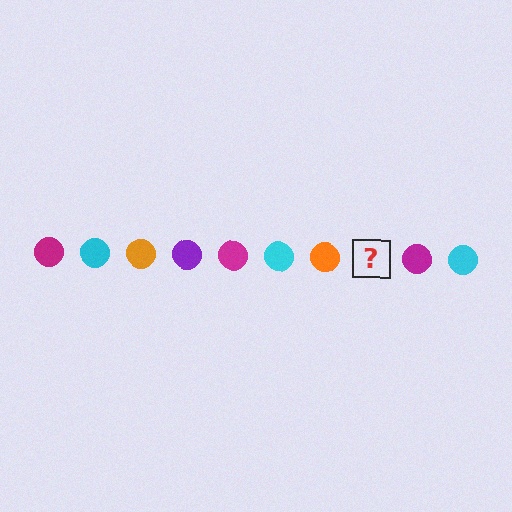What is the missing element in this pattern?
The missing element is a purple circle.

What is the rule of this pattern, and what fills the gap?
The rule is that the pattern cycles through magenta, cyan, orange, purple circles. The gap should be filled with a purple circle.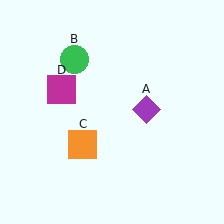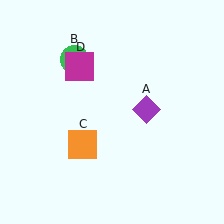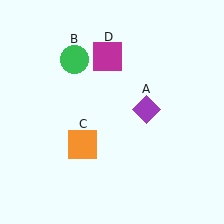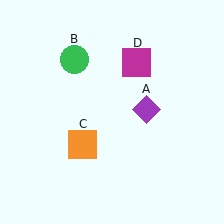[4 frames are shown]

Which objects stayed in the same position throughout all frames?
Purple diamond (object A) and green circle (object B) and orange square (object C) remained stationary.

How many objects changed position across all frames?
1 object changed position: magenta square (object D).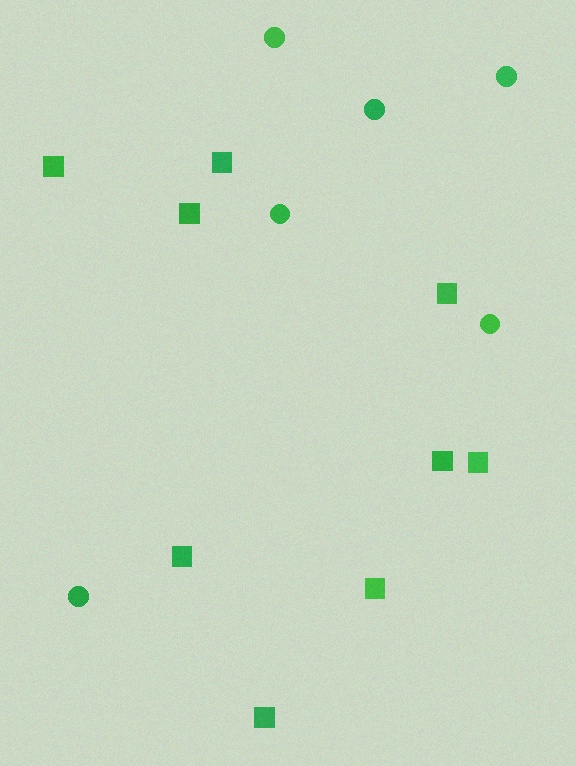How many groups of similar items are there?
There are 2 groups: one group of circles (6) and one group of squares (9).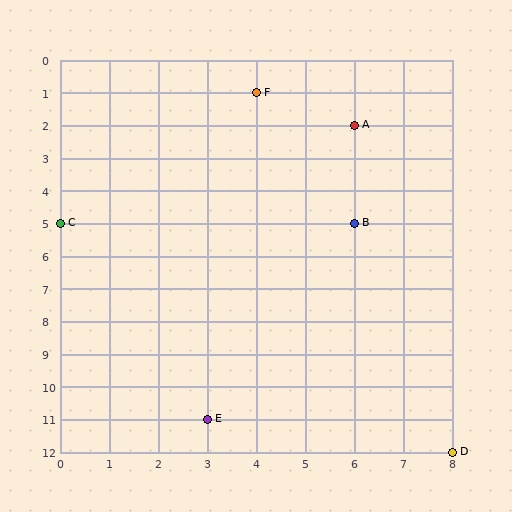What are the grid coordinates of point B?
Point B is at grid coordinates (6, 5).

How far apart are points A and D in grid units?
Points A and D are 2 columns and 10 rows apart (about 10.2 grid units diagonally).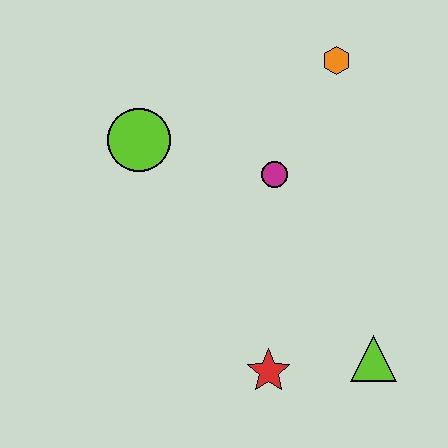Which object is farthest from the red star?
The orange hexagon is farthest from the red star.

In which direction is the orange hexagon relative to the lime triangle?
The orange hexagon is above the lime triangle.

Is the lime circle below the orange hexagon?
Yes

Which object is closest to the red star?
The lime triangle is closest to the red star.